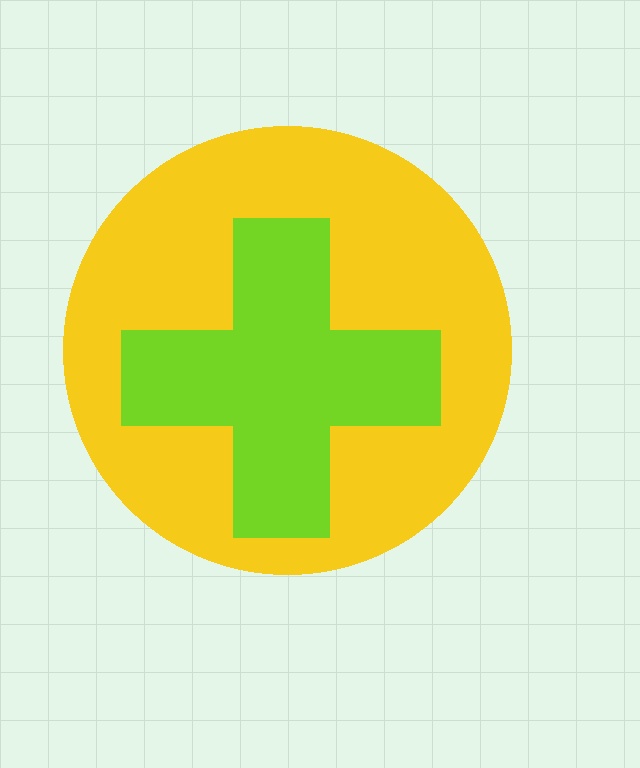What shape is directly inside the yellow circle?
The lime cross.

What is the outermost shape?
The yellow circle.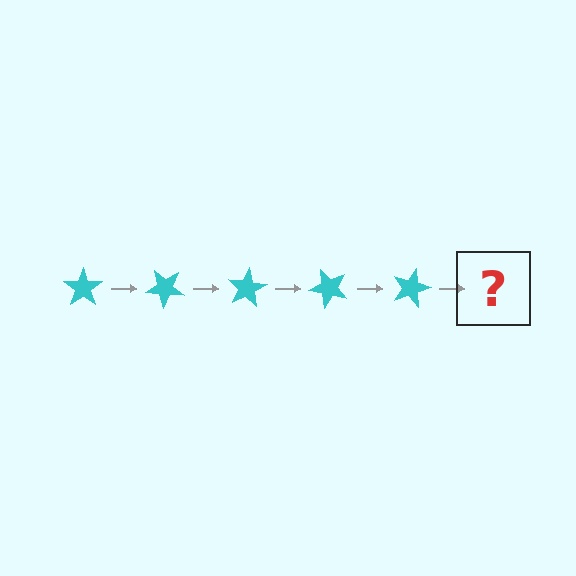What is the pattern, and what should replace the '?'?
The pattern is that the star rotates 40 degrees each step. The '?' should be a cyan star rotated 200 degrees.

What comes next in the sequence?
The next element should be a cyan star rotated 200 degrees.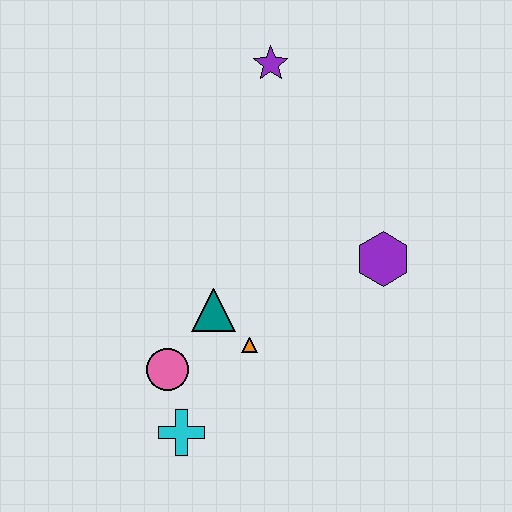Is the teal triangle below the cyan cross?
No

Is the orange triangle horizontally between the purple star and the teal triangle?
Yes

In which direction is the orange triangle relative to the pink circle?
The orange triangle is to the right of the pink circle.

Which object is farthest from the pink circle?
The purple star is farthest from the pink circle.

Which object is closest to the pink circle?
The cyan cross is closest to the pink circle.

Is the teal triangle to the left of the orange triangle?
Yes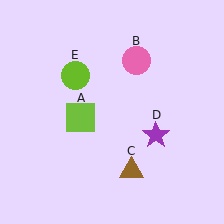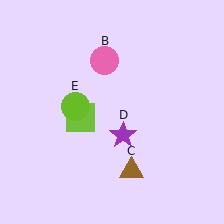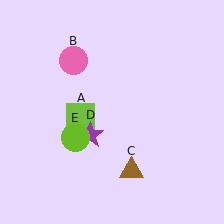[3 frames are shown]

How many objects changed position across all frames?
3 objects changed position: pink circle (object B), purple star (object D), lime circle (object E).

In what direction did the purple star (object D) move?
The purple star (object D) moved left.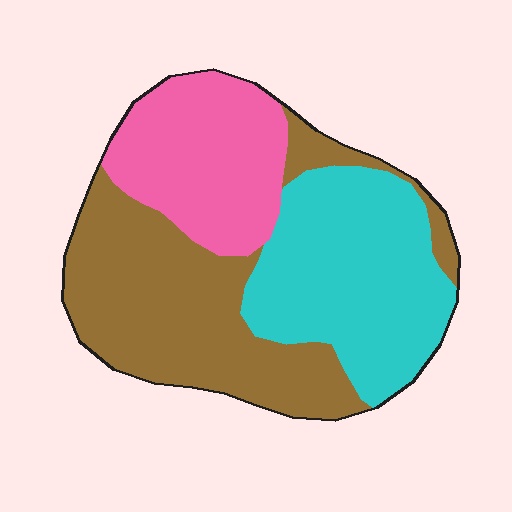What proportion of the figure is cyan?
Cyan covers 34% of the figure.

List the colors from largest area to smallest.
From largest to smallest: brown, cyan, pink.